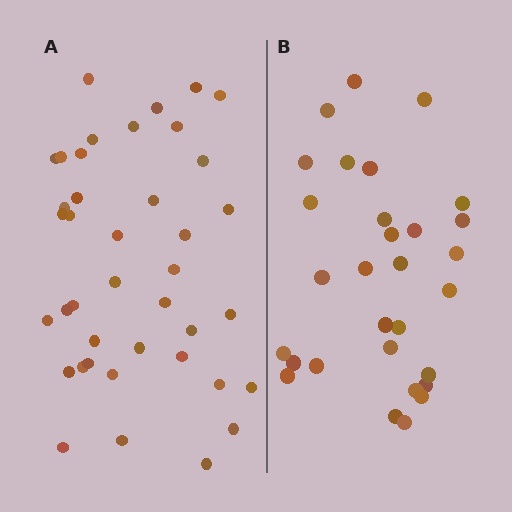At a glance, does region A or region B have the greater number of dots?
Region A (the left region) has more dots.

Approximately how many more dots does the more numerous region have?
Region A has roughly 10 or so more dots than region B.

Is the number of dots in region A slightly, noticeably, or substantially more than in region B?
Region A has noticeably more, but not dramatically so. The ratio is roughly 1.3 to 1.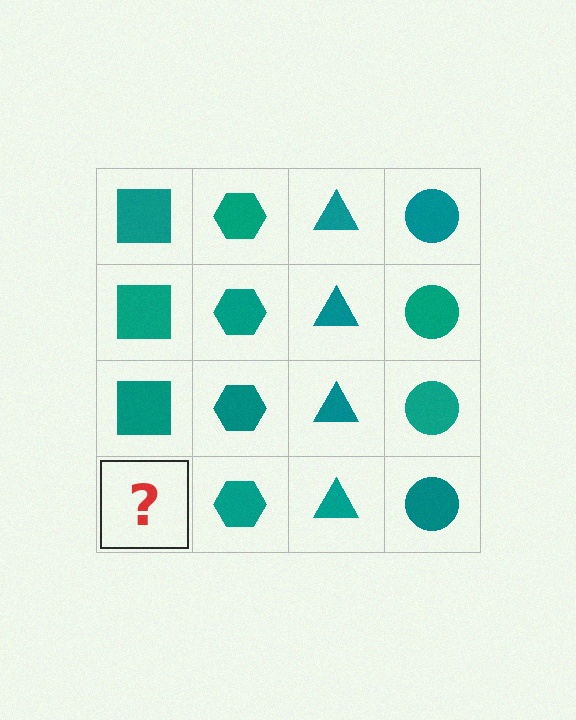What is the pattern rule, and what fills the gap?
The rule is that each column has a consistent shape. The gap should be filled with a teal square.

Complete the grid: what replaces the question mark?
The question mark should be replaced with a teal square.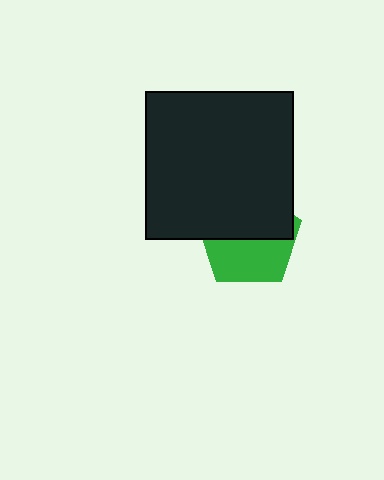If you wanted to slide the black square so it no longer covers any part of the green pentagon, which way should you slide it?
Slide it up — that is the most direct way to separate the two shapes.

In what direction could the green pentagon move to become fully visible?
The green pentagon could move down. That would shift it out from behind the black square entirely.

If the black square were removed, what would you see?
You would see the complete green pentagon.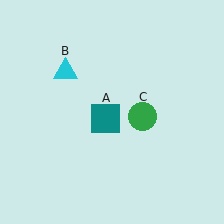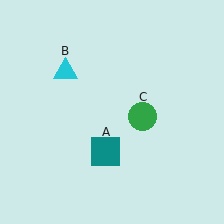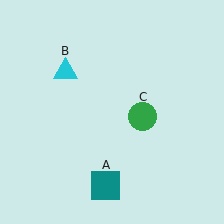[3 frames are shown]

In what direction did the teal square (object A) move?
The teal square (object A) moved down.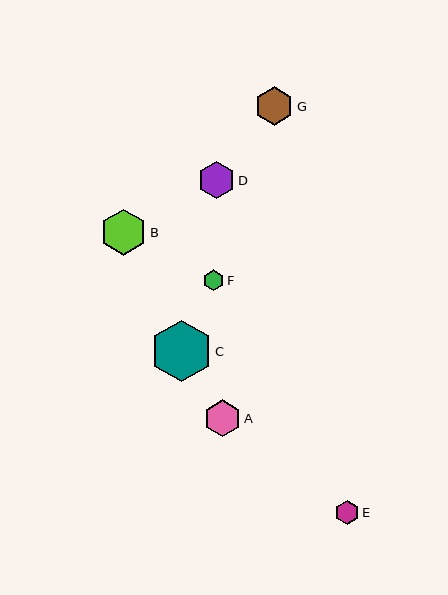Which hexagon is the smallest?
Hexagon F is the smallest with a size of approximately 20 pixels.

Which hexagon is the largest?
Hexagon C is the largest with a size of approximately 61 pixels.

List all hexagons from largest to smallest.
From largest to smallest: C, B, G, D, A, E, F.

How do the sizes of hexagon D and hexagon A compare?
Hexagon D and hexagon A are approximately the same size.